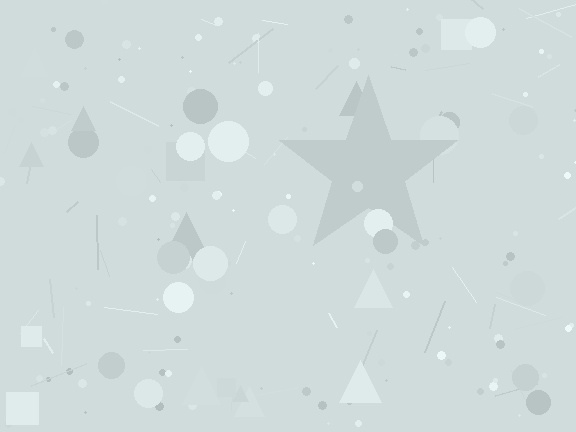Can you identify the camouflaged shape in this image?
The camouflaged shape is a star.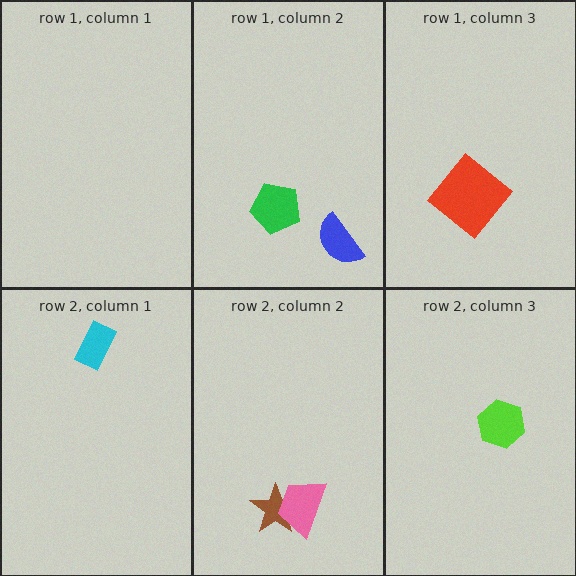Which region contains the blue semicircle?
The row 1, column 2 region.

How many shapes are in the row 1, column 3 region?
1.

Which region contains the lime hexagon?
The row 2, column 3 region.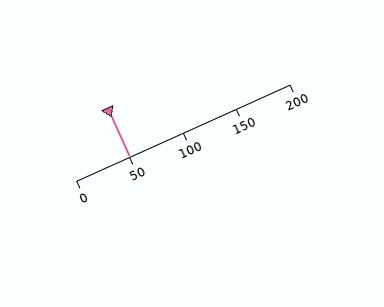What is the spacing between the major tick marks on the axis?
The major ticks are spaced 50 apart.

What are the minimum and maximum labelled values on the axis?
The axis runs from 0 to 200.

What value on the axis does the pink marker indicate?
The marker indicates approximately 50.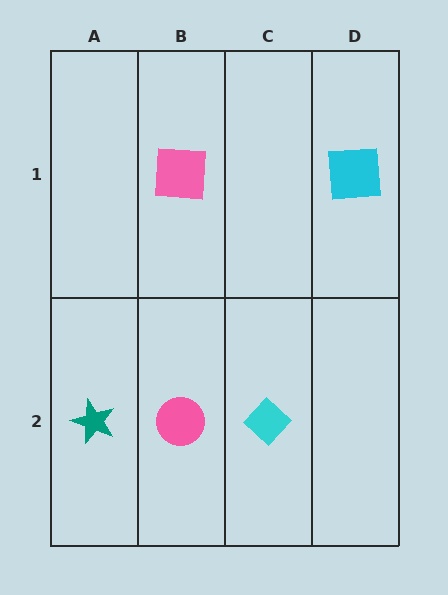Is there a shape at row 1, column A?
No, that cell is empty.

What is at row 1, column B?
A pink square.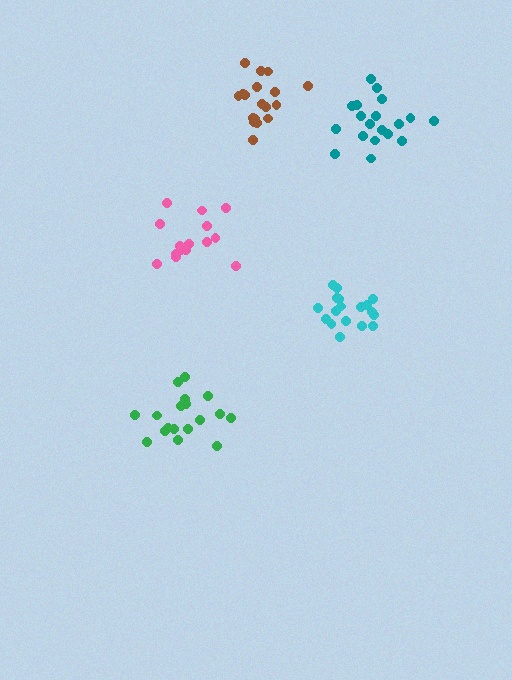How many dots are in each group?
Group 1: 18 dots, Group 2: 19 dots, Group 3: 18 dots, Group 4: 15 dots, Group 5: 18 dots (88 total).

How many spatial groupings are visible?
There are 5 spatial groupings.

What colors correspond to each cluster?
The clusters are colored: green, teal, cyan, pink, brown.